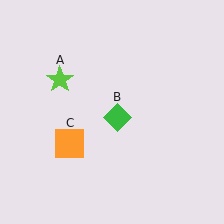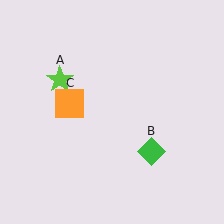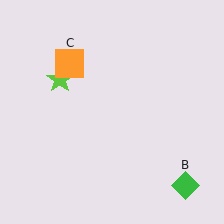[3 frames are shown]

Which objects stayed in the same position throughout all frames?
Lime star (object A) remained stationary.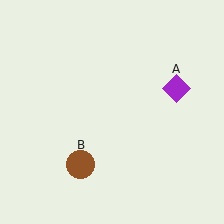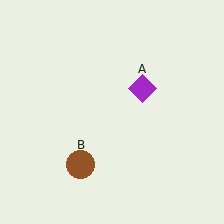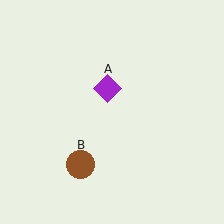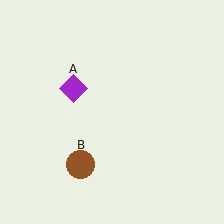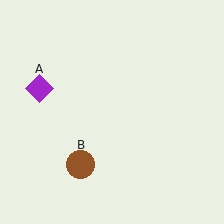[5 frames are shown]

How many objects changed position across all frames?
1 object changed position: purple diamond (object A).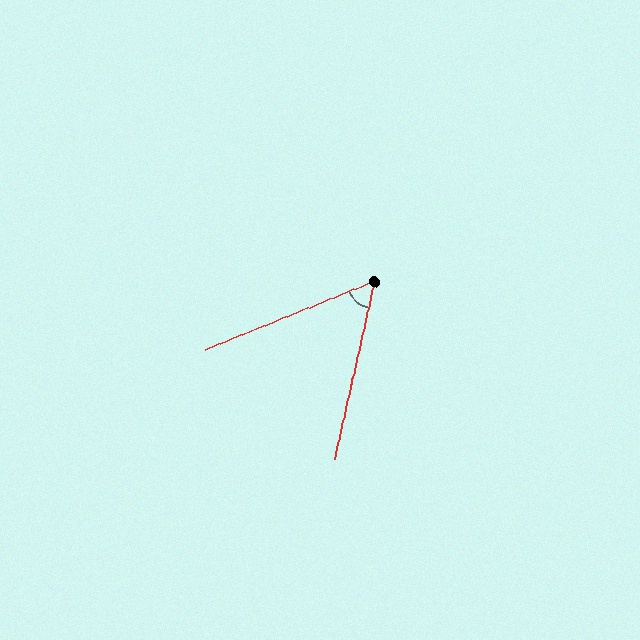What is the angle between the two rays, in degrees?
Approximately 55 degrees.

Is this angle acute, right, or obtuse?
It is acute.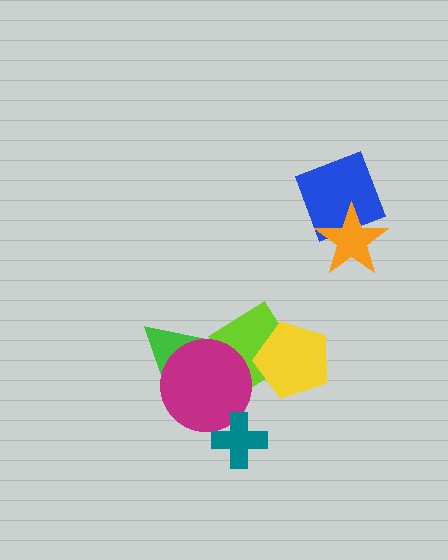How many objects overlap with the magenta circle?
3 objects overlap with the magenta circle.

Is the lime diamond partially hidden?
Yes, it is partially covered by another shape.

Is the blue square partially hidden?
Yes, it is partially covered by another shape.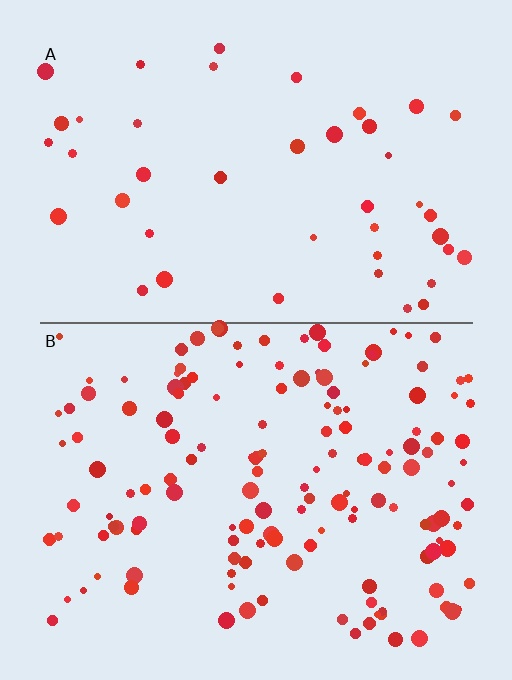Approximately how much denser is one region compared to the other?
Approximately 3.4× — region B over region A.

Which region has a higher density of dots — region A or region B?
B (the bottom).